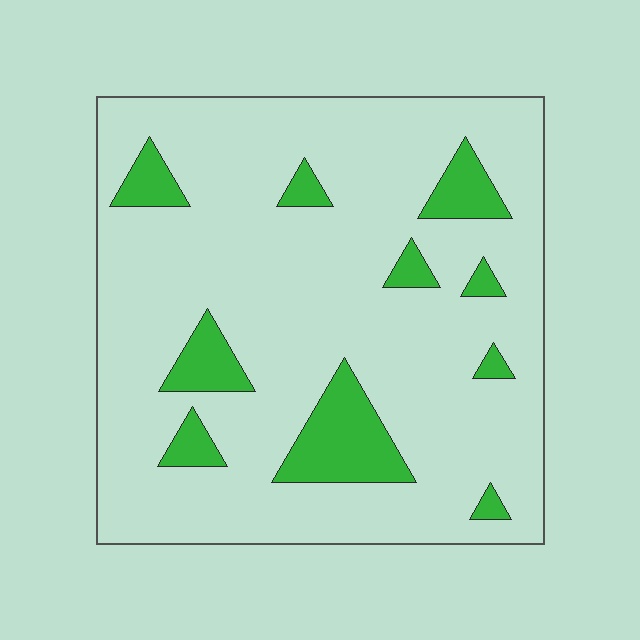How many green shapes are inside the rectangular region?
10.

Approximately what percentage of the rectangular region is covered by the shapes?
Approximately 15%.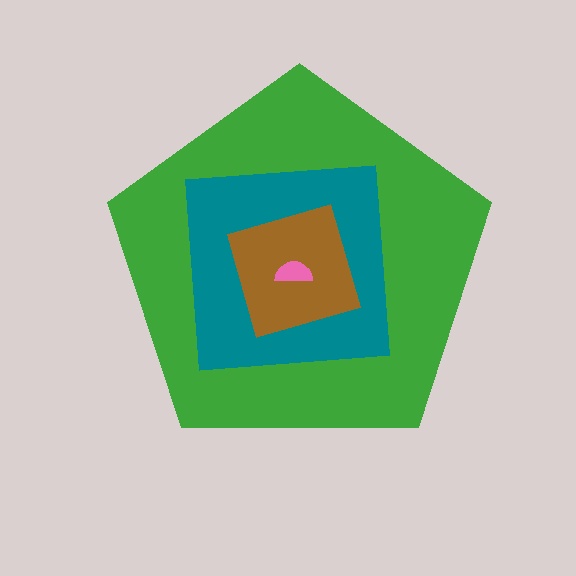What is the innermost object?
The pink semicircle.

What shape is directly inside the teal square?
The brown diamond.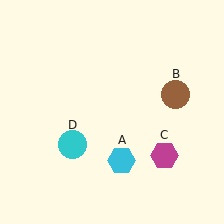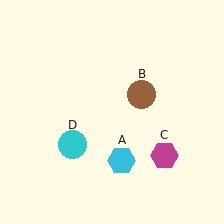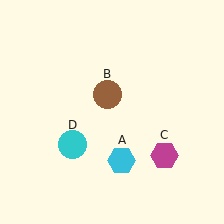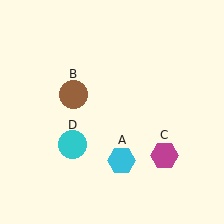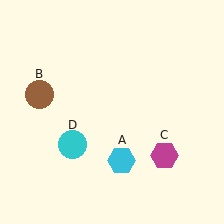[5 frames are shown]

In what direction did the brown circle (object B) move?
The brown circle (object B) moved left.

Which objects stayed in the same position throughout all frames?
Cyan hexagon (object A) and magenta hexagon (object C) and cyan circle (object D) remained stationary.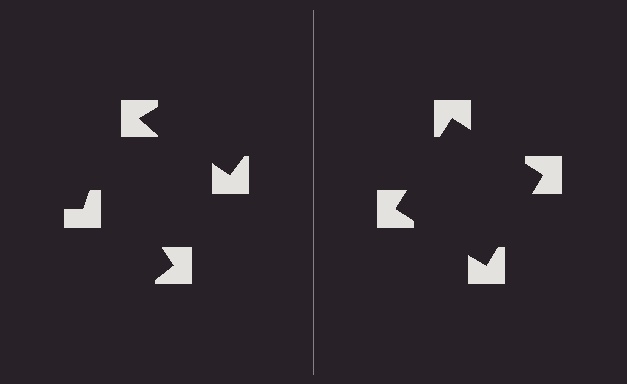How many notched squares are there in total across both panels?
8 — 4 on each side.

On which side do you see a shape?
An illusory square appears on the right side. On the left side the wedge cuts are rotated, so no coherent shape forms.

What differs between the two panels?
The notched squares are positioned identically on both sides; only the wedge orientations differ. On the right they align to a square; on the left they are misaligned.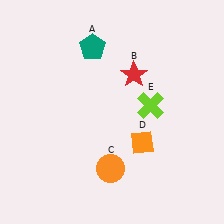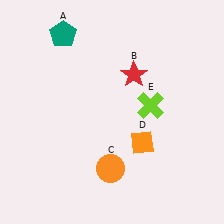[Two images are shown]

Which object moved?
The teal pentagon (A) moved left.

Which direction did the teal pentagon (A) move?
The teal pentagon (A) moved left.